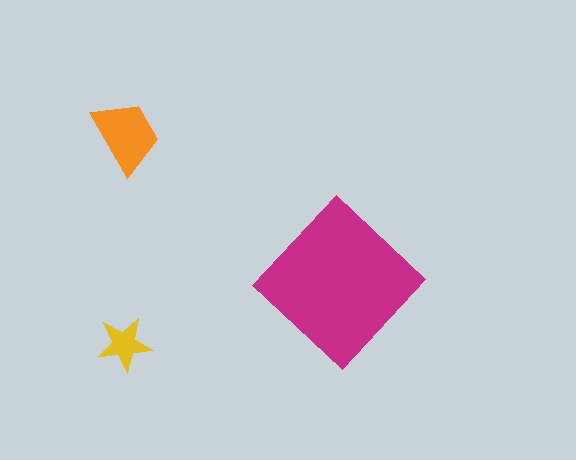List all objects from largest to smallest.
The magenta diamond, the orange trapezoid, the yellow star.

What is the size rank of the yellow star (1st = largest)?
3rd.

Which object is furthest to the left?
The yellow star is leftmost.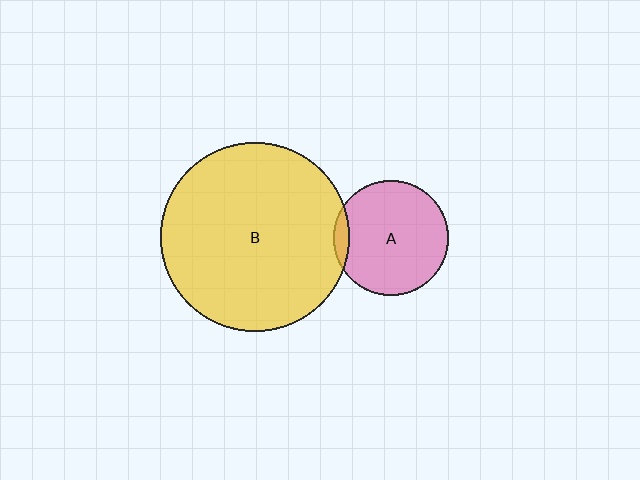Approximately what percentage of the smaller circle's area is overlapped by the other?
Approximately 5%.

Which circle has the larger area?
Circle B (yellow).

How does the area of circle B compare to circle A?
Approximately 2.7 times.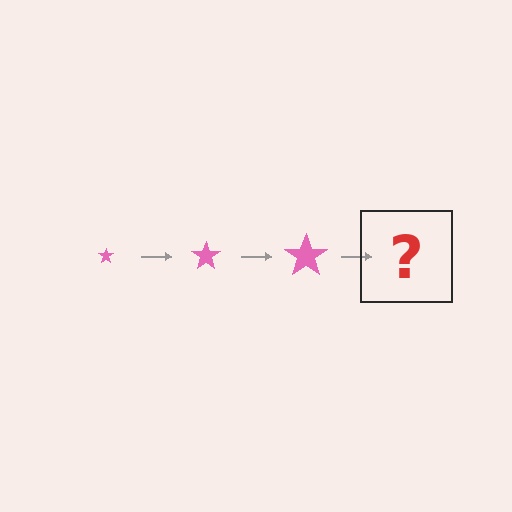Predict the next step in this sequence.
The next step is a pink star, larger than the previous one.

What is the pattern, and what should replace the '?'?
The pattern is that the star gets progressively larger each step. The '?' should be a pink star, larger than the previous one.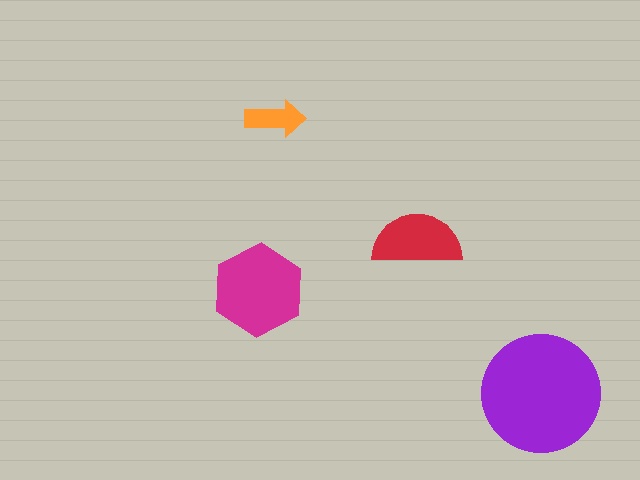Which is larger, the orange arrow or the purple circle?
The purple circle.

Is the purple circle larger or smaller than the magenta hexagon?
Larger.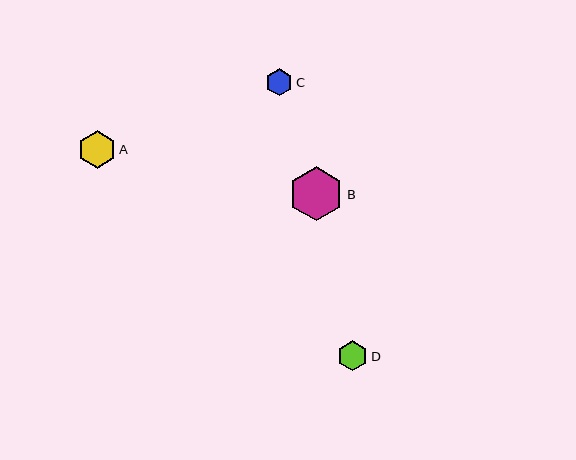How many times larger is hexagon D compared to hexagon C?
Hexagon D is approximately 1.1 times the size of hexagon C.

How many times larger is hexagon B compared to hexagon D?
Hexagon B is approximately 1.8 times the size of hexagon D.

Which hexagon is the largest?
Hexagon B is the largest with a size of approximately 55 pixels.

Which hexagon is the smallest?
Hexagon C is the smallest with a size of approximately 27 pixels.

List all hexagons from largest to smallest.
From largest to smallest: B, A, D, C.